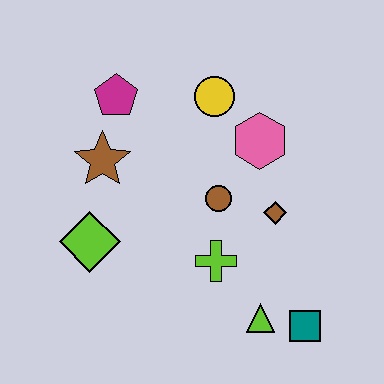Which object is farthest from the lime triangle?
The magenta pentagon is farthest from the lime triangle.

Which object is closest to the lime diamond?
The brown star is closest to the lime diamond.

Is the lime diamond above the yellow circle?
No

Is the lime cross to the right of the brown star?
Yes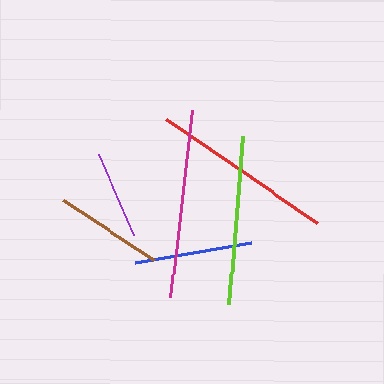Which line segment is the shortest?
The purple line is the shortest at approximately 88 pixels.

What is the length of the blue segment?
The blue segment is approximately 117 pixels long.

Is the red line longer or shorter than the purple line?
The red line is longer than the purple line.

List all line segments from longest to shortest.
From longest to shortest: magenta, red, lime, blue, brown, purple.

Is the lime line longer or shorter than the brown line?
The lime line is longer than the brown line.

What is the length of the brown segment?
The brown segment is approximately 109 pixels long.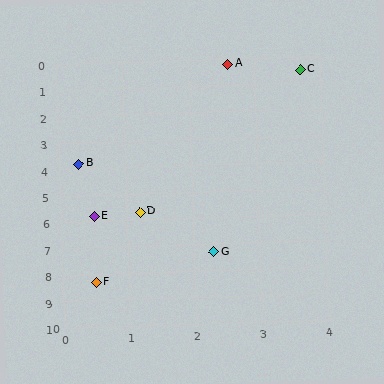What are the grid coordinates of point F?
Point F is at approximately (0.5, 8.3).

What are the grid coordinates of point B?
Point B is at approximately (0.3, 3.8).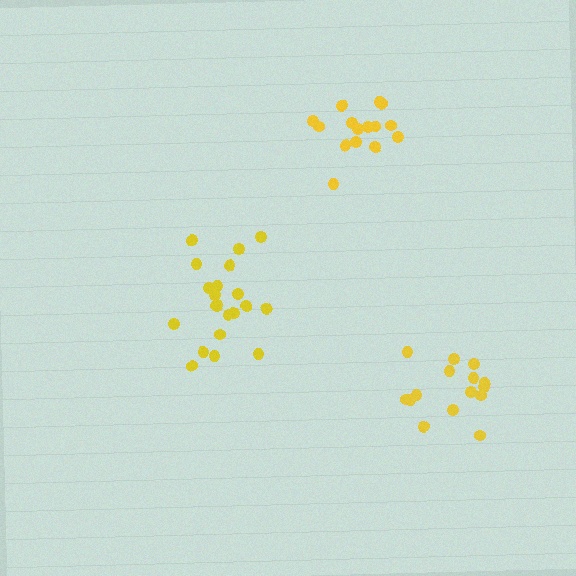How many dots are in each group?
Group 1: 21 dots, Group 2: 15 dots, Group 3: 15 dots (51 total).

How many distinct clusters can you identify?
There are 3 distinct clusters.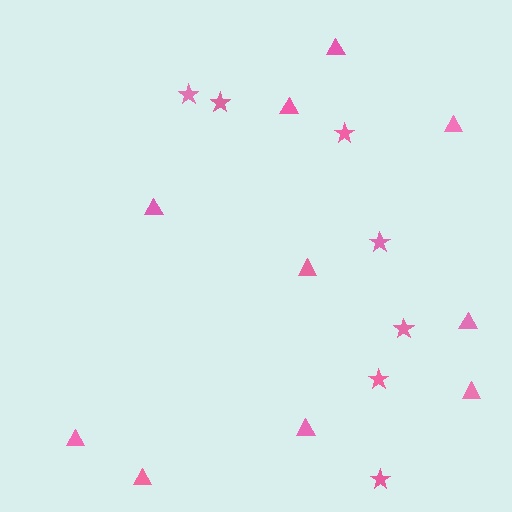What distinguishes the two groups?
There are 2 groups: one group of triangles (10) and one group of stars (7).